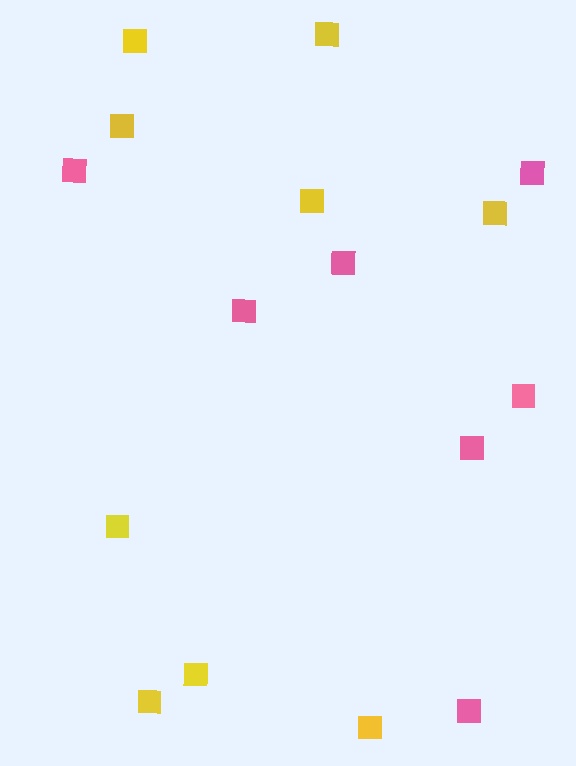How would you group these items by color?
There are 2 groups: one group of pink squares (7) and one group of yellow squares (9).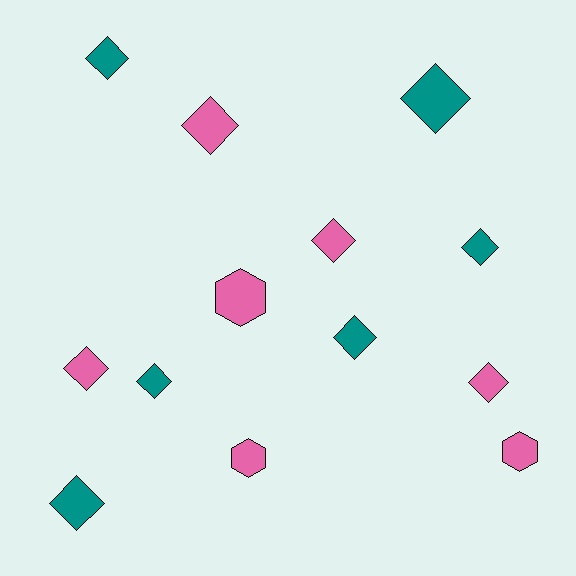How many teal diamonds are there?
There are 6 teal diamonds.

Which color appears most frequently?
Pink, with 7 objects.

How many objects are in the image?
There are 13 objects.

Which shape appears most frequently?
Diamond, with 10 objects.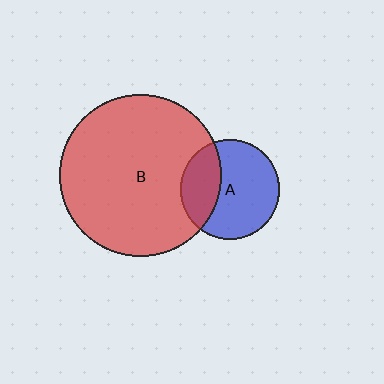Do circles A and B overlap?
Yes.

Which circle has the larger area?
Circle B (red).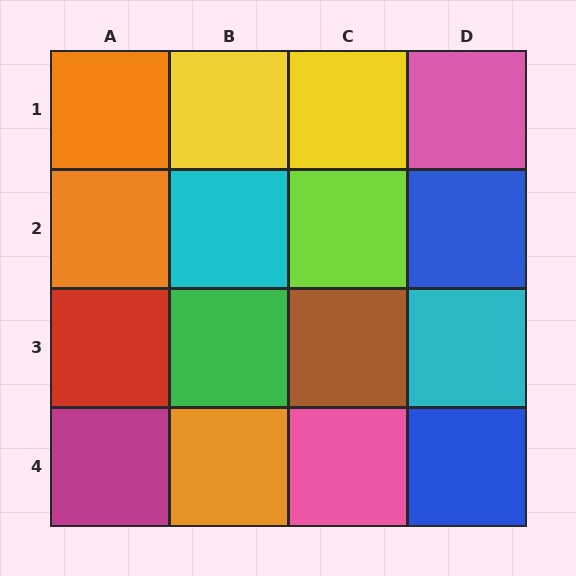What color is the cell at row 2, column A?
Orange.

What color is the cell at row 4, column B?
Orange.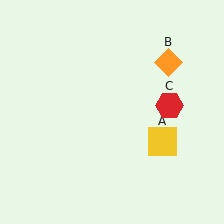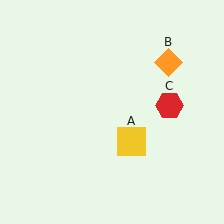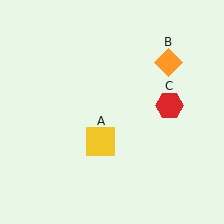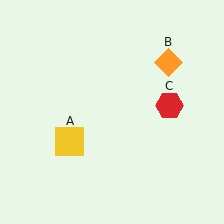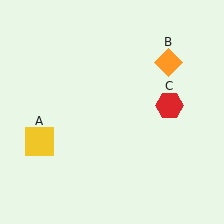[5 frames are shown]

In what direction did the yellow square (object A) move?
The yellow square (object A) moved left.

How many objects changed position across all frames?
1 object changed position: yellow square (object A).